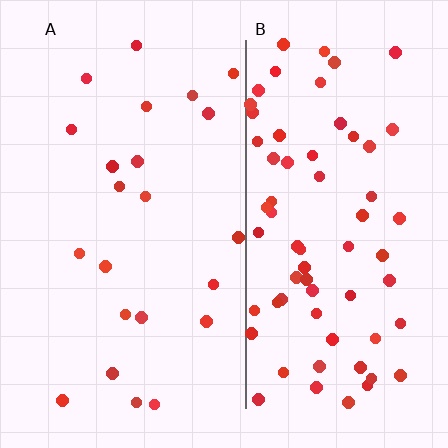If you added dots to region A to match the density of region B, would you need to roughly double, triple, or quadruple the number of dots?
Approximately triple.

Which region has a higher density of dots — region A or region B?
B (the right).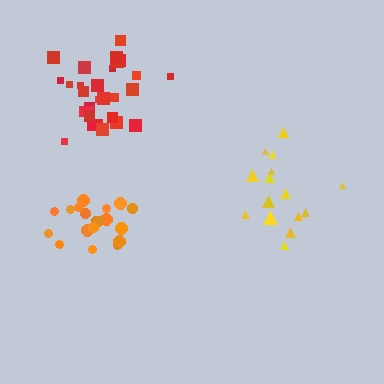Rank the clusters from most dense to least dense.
red, orange, yellow.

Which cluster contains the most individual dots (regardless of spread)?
Red (31).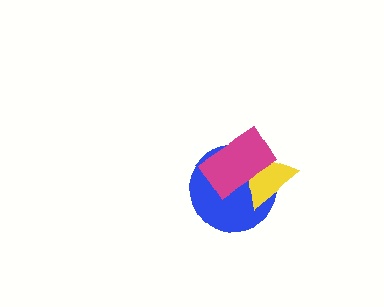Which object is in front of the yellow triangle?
The magenta rectangle is in front of the yellow triangle.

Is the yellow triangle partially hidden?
Yes, it is partially covered by another shape.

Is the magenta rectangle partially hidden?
No, no other shape covers it.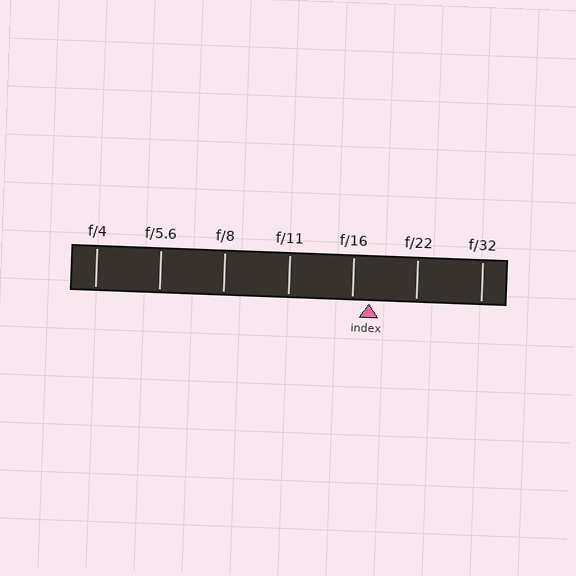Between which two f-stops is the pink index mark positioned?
The index mark is between f/16 and f/22.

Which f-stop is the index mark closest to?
The index mark is closest to f/16.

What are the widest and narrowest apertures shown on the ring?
The widest aperture shown is f/4 and the narrowest is f/32.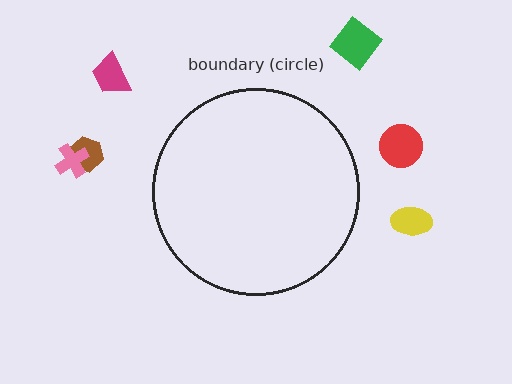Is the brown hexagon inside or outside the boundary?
Outside.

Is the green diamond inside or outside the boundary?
Outside.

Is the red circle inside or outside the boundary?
Outside.